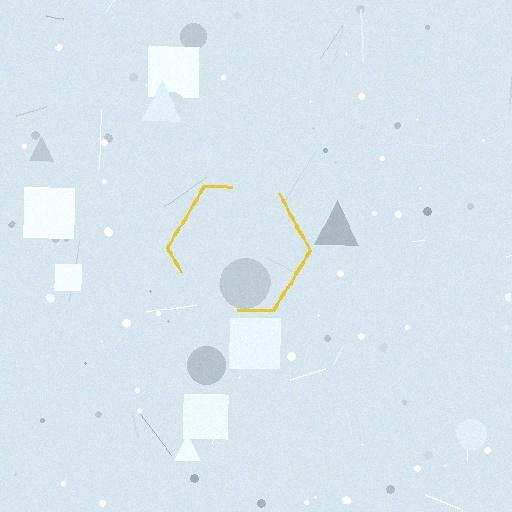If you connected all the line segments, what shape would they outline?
They would outline a hexagon.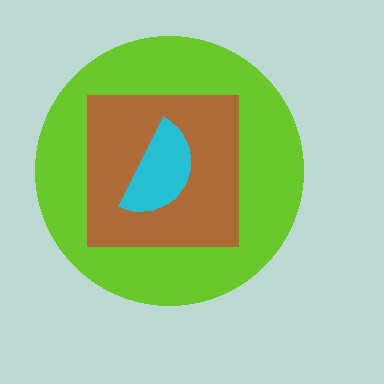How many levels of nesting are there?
3.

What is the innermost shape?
The cyan semicircle.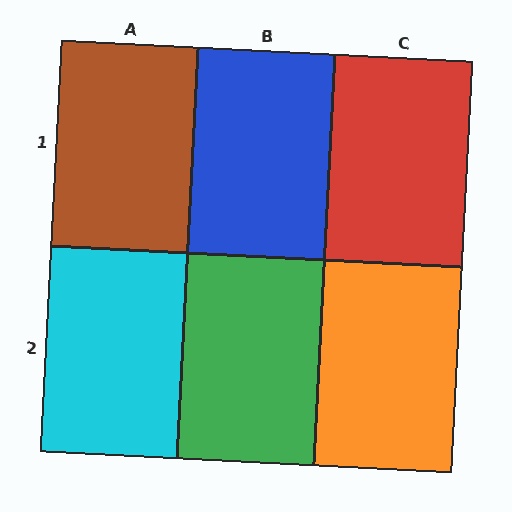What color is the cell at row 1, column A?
Brown.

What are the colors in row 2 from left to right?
Cyan, green, orange.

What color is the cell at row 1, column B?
Blue.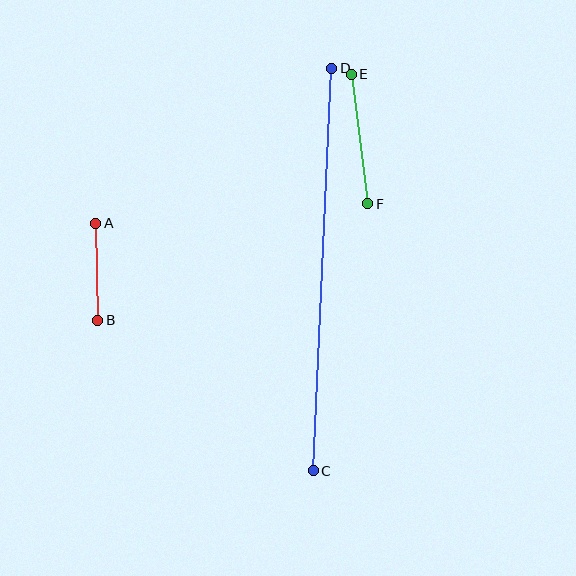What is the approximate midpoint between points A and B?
The midpoint is at approximately (97, 272) pixels.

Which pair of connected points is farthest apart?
Points C and D are farthest apart.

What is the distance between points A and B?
The distance is approximately 97 pixels.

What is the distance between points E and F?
The distance is approximately 130 pixels.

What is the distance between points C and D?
The distance is approximately 403 pixels.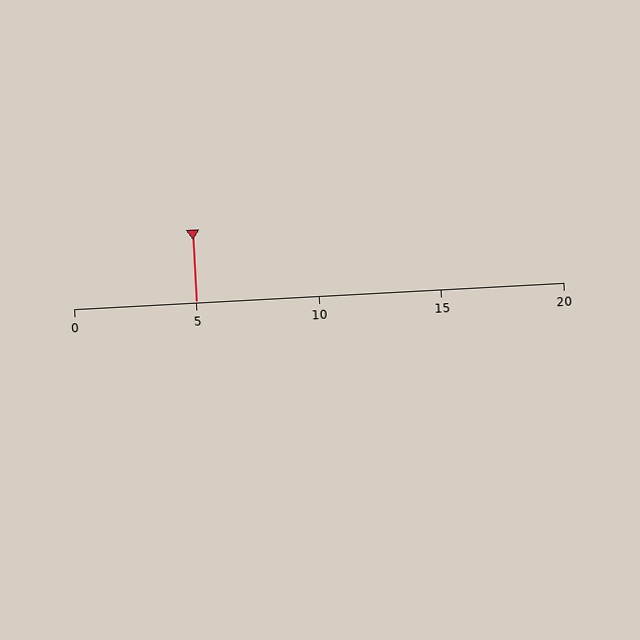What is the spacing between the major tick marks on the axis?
The major ticks are spaced 5 apart.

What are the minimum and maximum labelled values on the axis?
The axis runs from 0 to 20.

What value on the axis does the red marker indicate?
The marker indicates approximately 5.